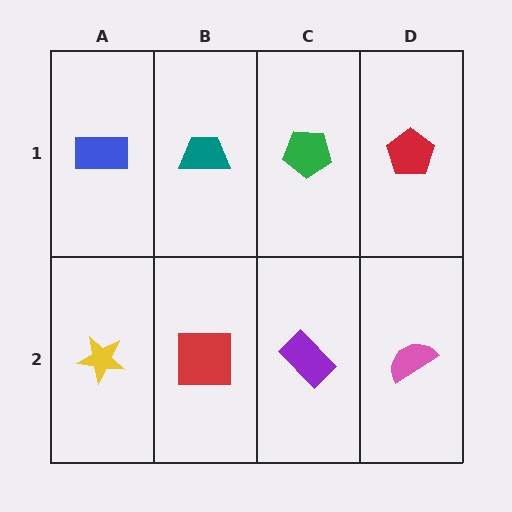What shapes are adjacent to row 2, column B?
A teal trapezoid (row 1, column B), a yellow star (row 2, column A), a purple rectangle (row 2, column C).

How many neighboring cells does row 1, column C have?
3.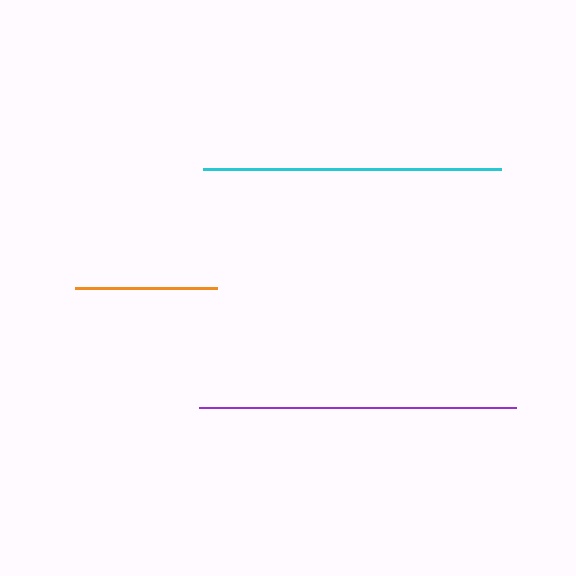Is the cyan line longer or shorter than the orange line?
The cyan line is longer than the orange line.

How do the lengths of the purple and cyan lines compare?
The purple and cyan lines are approximately the same length.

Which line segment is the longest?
The purple line is the longest at approximately 317 pixels.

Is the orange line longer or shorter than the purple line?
The purple line is longer than the orange line.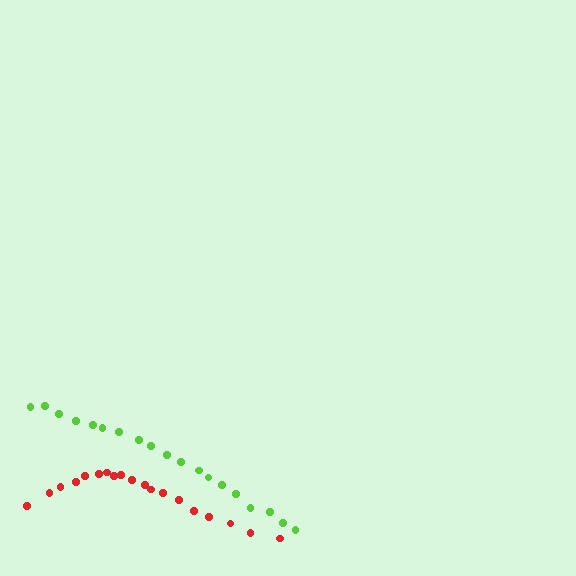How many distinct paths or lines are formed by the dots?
There are 2 distinct paths.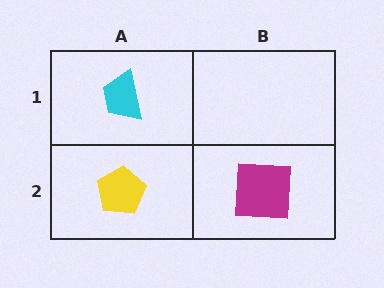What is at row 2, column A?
A yellow pentagon.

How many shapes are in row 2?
2 shapes.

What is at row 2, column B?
A magenta square.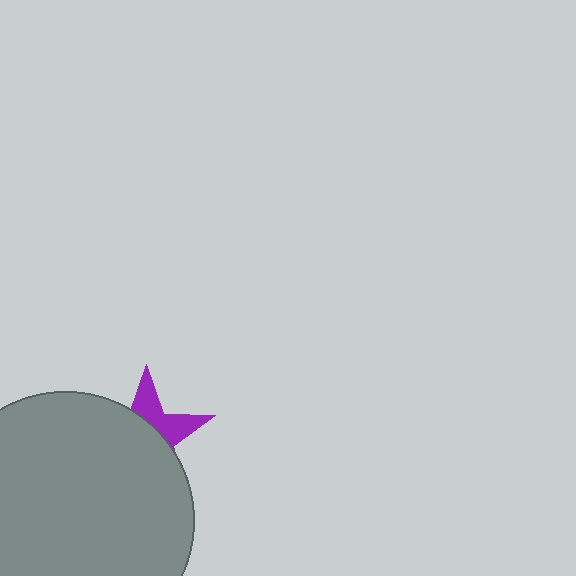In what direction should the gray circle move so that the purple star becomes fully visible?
The gray circle should move toward the lower-left. That is the shortest direction to clear the overlap and leave the purple star fully visible.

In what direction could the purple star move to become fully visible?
The purple star could move toward the upper-right. That would shift it out from behind the gray circle entirely.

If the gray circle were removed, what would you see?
You would see the complete purple star.